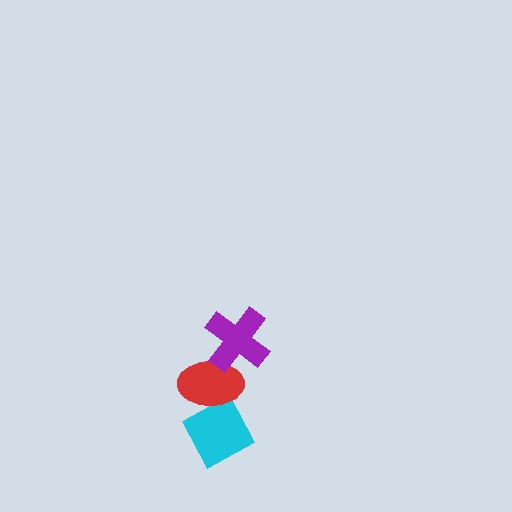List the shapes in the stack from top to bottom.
From top to bottom: the purple cross, the red ellipse, the cyan diamond.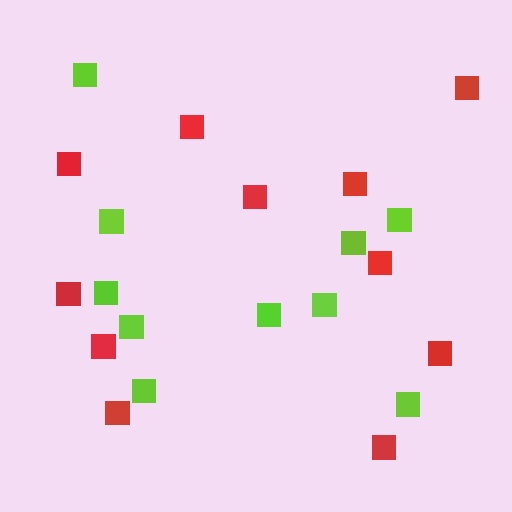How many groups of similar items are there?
There are 2 groups: one group of lime squares (10) and one group of red squares (11).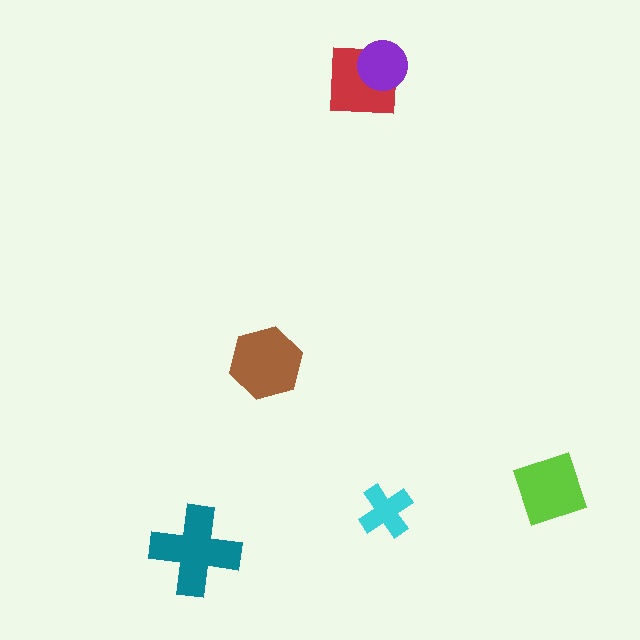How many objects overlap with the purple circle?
1 object overlaps with the purple circle.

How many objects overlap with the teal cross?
0 objects overlap with the teal cross.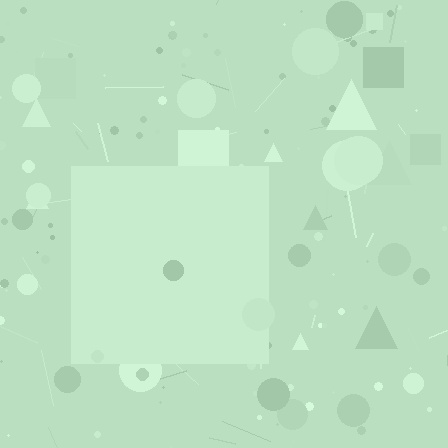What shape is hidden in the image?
A square is hidden in the image.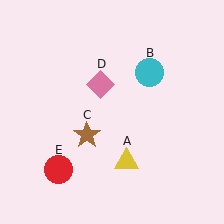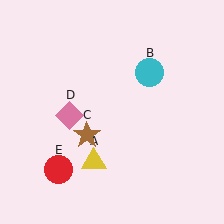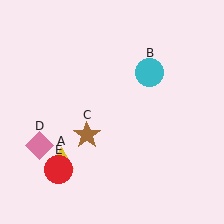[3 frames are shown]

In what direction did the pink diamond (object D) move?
The pink diamond (object D) moved down and to the left.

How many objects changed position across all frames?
2 objects changed position: yellow triangle (object A), pink diamond (object D).